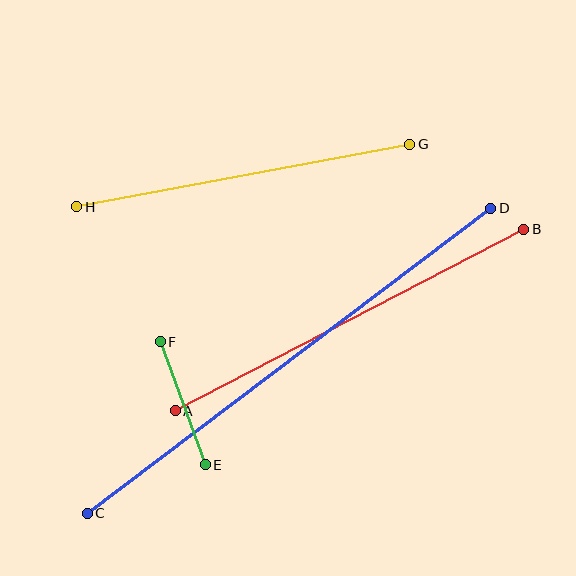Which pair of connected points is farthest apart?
Points C and D are farthest apart.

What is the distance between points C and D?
The distance is approximately 506 pixels.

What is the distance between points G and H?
The distance is approximately 339 pixels.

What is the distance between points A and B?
The distance is approximately 393 pixels.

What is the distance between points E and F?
The distance is approximately 131 pixels.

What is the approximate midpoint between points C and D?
The midpoint is at approximately (289, 361) pixels.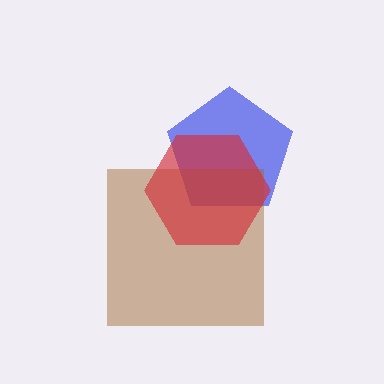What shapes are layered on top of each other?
The layered shapes are: a blue pentagon, a brown square, a red hexagon.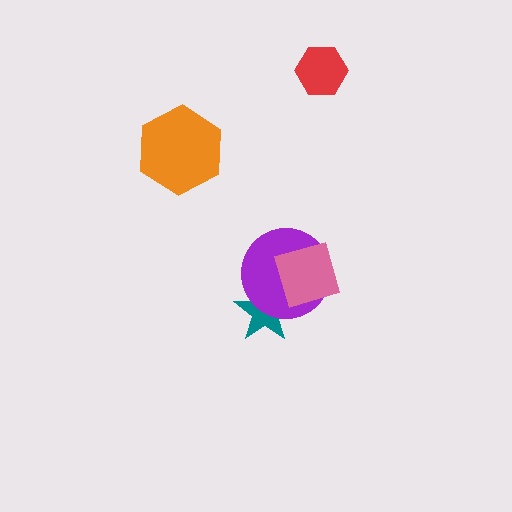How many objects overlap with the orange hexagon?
0 objects overlap with the orange hexagon.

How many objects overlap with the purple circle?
2 objects overlap with the purple circle.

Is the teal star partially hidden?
Yes, it is partially covered by another shape.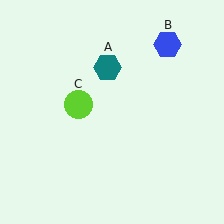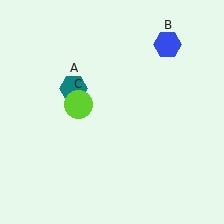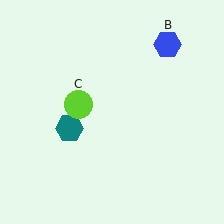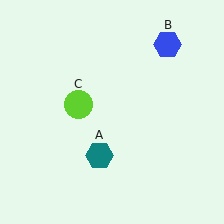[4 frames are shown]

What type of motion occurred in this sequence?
The teal hexagon (object A) rotated counterclockwise around the center of the scene.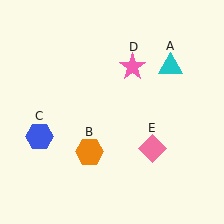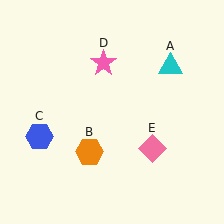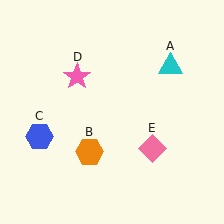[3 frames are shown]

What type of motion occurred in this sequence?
The pink star (object D) rotated counterclockwise around the center of the scene.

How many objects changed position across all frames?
1 object changed position: pink star (object D).